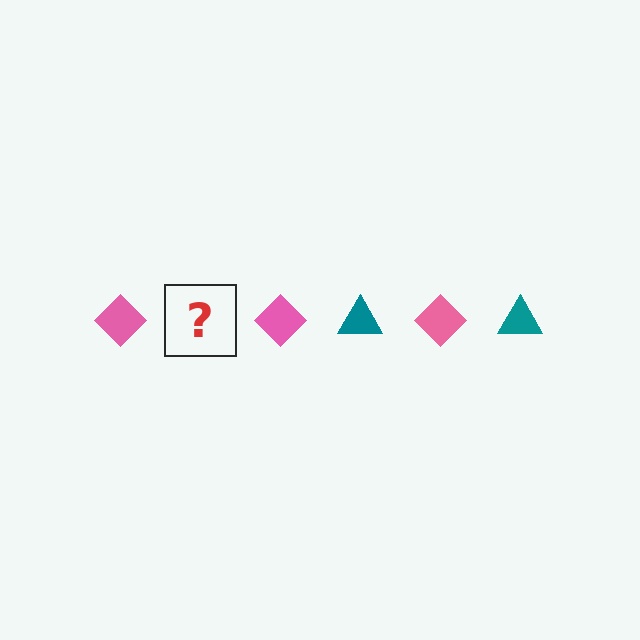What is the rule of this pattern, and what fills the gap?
The rule is that the pattern alternates between pink diamond and teal triangle. The gap should be filled with a teal triangle.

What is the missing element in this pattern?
The missing element is a teal triangle.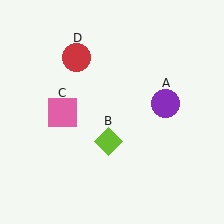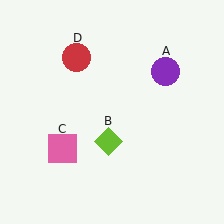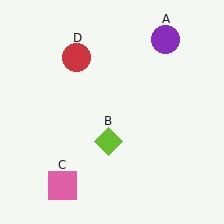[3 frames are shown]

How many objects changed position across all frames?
2 objects changed position: purple circle (object A), pink square (object C).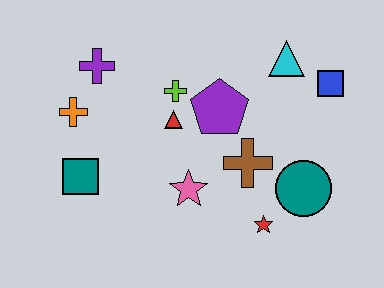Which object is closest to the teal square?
The orange cross is closest to the teal square.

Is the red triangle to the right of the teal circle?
No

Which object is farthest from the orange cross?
The blue square is farthest from the orange cross.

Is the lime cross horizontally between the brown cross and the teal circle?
No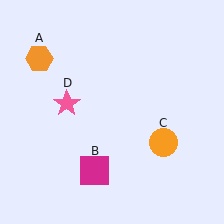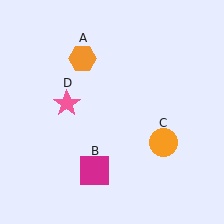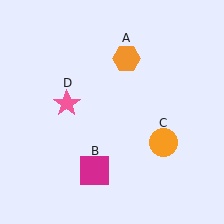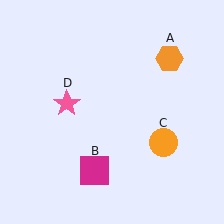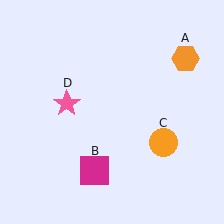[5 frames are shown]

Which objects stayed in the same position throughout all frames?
Magenta square (object B) and orange circle (object C) and pink star (object D) remained stationary.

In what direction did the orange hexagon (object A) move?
The orange hexagon (object A) moved right.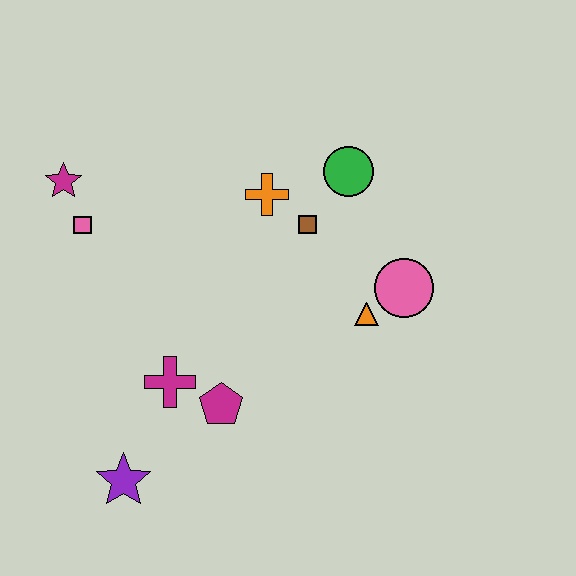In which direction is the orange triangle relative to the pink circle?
The orange triangle is to the left of the pink circle.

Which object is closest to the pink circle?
The orange triangle is closest to the pink circle.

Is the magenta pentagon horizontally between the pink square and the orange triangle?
Yes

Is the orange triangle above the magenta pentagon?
Yes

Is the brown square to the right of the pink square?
Yes